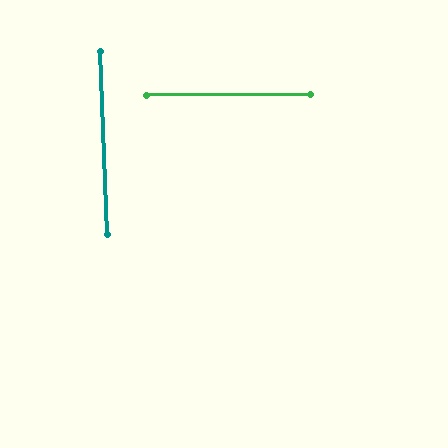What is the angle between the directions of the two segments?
Approximately 88 degrees.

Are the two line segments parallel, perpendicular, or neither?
Perpendicular — they meet at approximately 88°.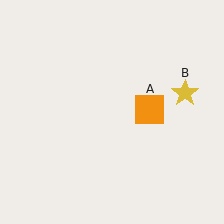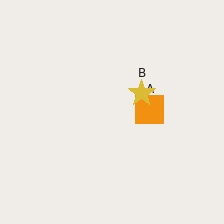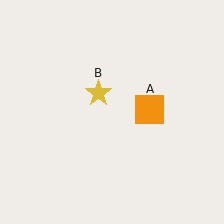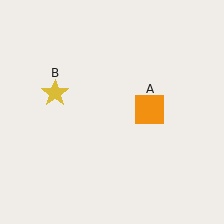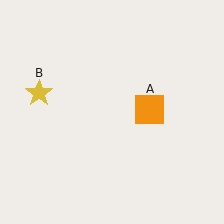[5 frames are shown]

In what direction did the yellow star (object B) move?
The yellow star (object B) moved left.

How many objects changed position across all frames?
1 object changed position: yellow star (object B).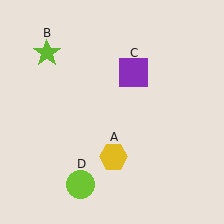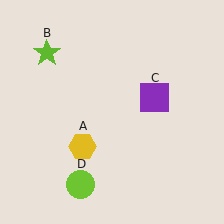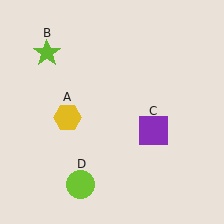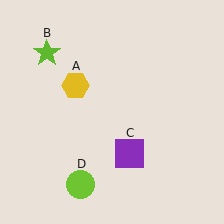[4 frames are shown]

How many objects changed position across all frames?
2 objects changed position: yellow hexagon (object A), purple square (object C).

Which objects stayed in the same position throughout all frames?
Lime star (object B) and lime circle (object D) remained stationary.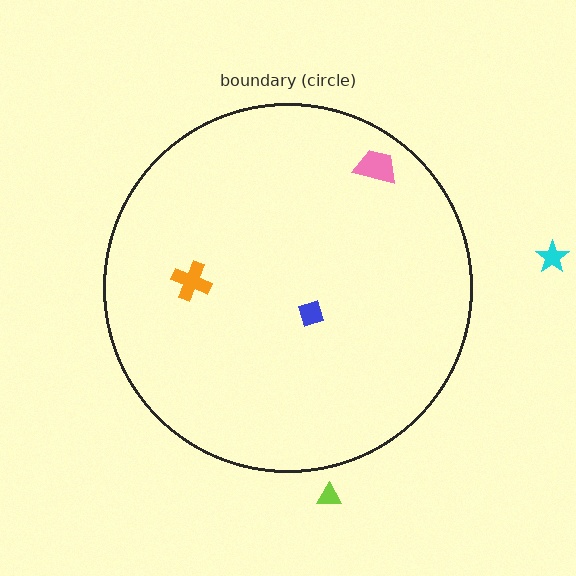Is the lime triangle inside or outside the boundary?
Outside.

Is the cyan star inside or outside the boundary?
Outside.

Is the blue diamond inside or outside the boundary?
Inside.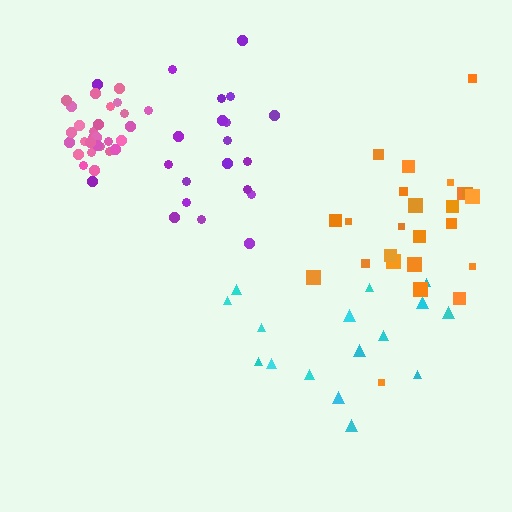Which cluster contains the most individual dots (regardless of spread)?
Pink (29).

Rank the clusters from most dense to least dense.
pink, orange, purple, cyan.